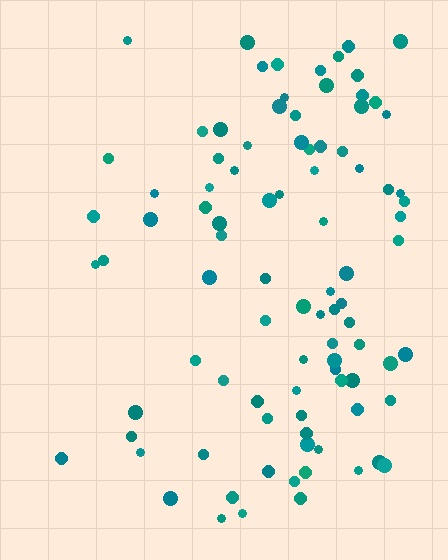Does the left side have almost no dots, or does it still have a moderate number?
Still a moderate number, just noticeably fewer than the right.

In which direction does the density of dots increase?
From left to right, with the right side densest.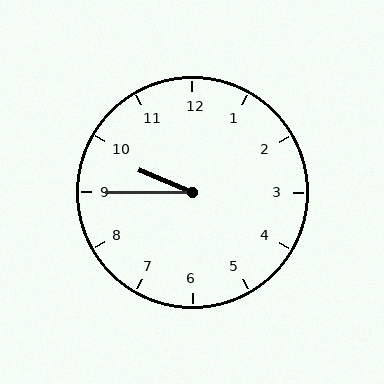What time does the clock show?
9:45.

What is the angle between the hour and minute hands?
Approximately 22 degrees.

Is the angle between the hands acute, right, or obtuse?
It is acute.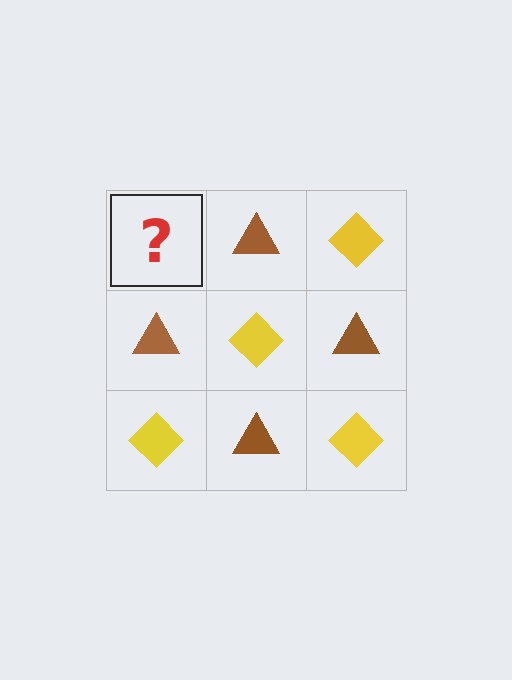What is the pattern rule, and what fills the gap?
The rule is that it alternates yellow diamond and brown triangle in a checkerboard pattern. The gap should be filled with a yellow diamond.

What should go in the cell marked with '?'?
The missing cell should contain a yellow diamond.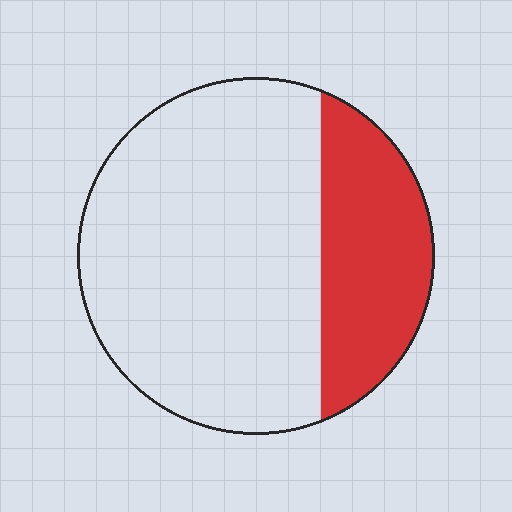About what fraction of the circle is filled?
About one quarter (1/4).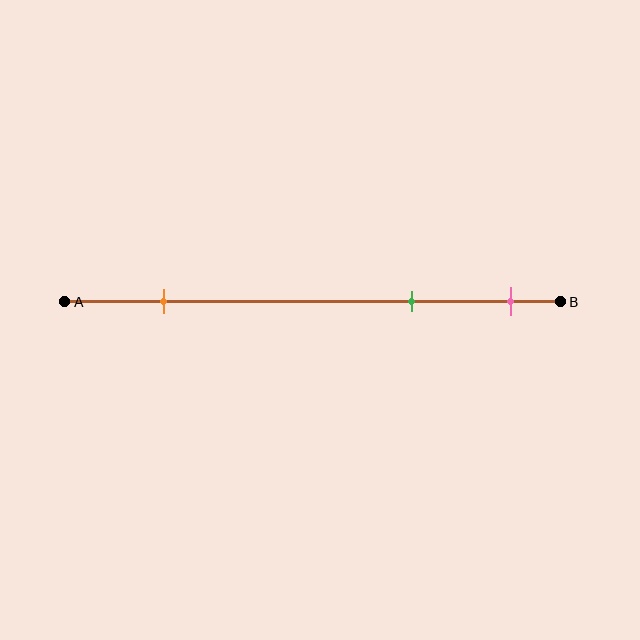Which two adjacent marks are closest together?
The green and pink marks are the closest adjacent pair.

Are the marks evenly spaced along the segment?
No, the marks are not evenly spaced.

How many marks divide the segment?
There are 3 marks dividing the segment.